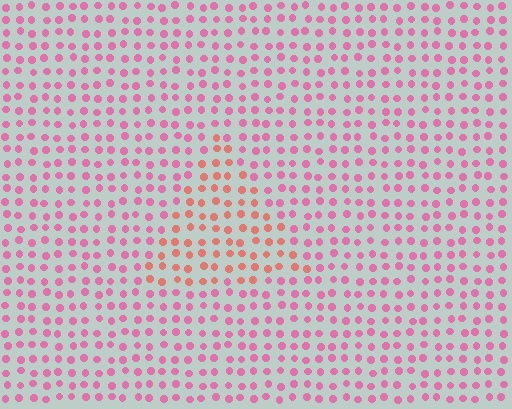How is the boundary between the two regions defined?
The boundary is defined purely by a slight shift in hue (about 36 degrees). Spacing, size, and orientation are identical on both sides.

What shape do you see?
I see a triangle.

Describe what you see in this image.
The image is filled with small pink elements in a uniform arrangement. A triangle-shaped region is visible where the elements are tinted to a slightly different hue, forming a subtle color boundary.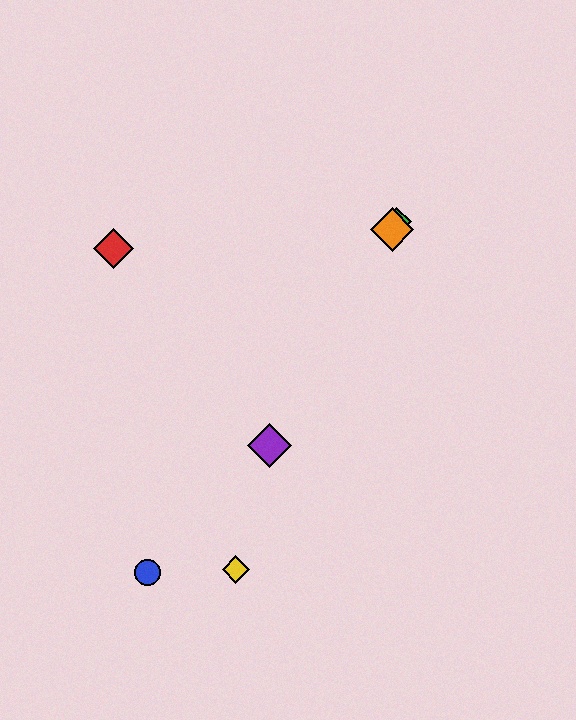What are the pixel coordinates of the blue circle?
The blue circle is at (148, 572).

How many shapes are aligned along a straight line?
3 shapes (the green diamond, the purple diamond, the orange diamond) are aligned along a straight line.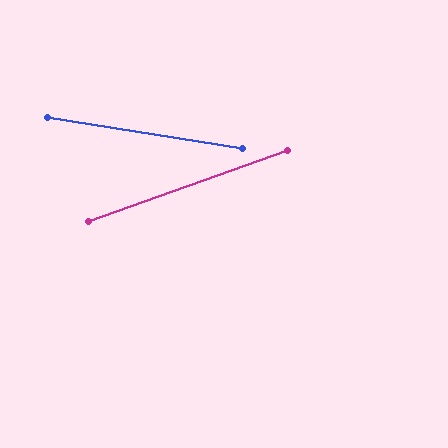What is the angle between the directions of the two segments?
Approximately 29 degrees.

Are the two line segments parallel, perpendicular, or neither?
Neither parallel nor perpendicular — they differ by about 29°.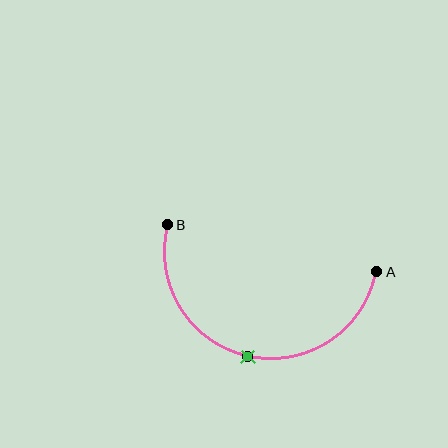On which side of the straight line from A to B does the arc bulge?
The arc bulges below the straight line connecting A and B.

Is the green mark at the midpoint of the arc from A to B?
Yes. The green mark lies on the arc at equal arc-length from both A and B — it is the arc midpoint.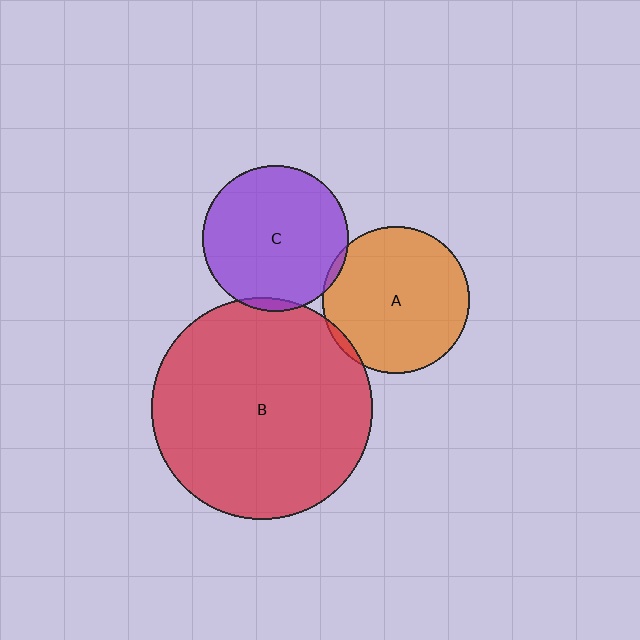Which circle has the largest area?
Circle B (red).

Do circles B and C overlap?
Yes.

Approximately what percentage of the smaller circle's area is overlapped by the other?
Approximately 5%.